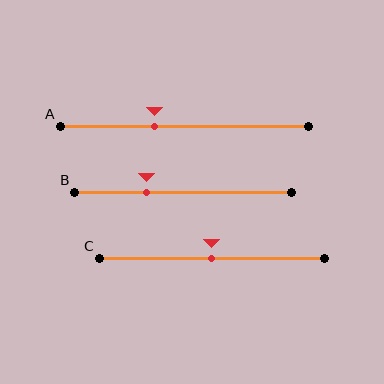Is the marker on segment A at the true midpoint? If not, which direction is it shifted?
No, the marker on segment A is shifted to the left by about 12% of the segment length.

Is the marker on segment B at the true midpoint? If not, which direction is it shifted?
No, the marker on segment B is shifted to the left by about 17% of the segment length.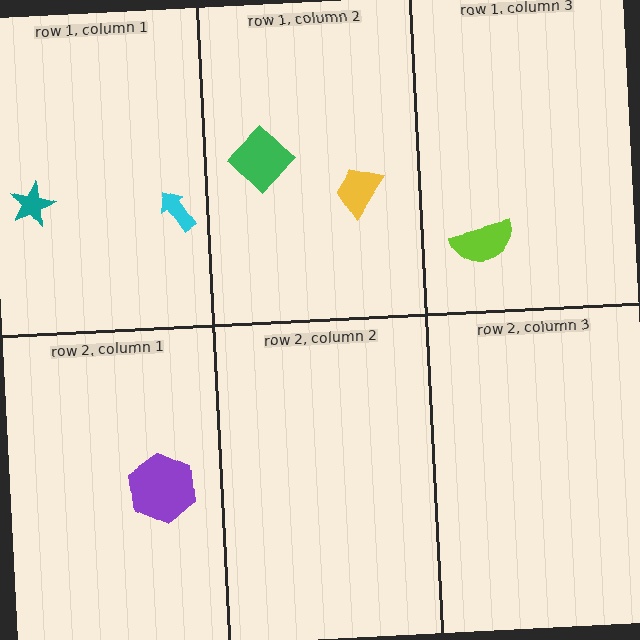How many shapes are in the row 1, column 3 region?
1.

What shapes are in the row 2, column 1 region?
The purple hexagon.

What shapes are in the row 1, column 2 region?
The yellow trapezoid, the green diamond.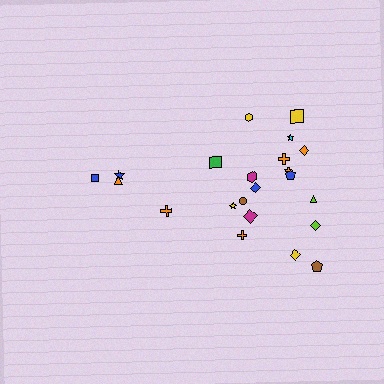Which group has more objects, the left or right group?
The right group.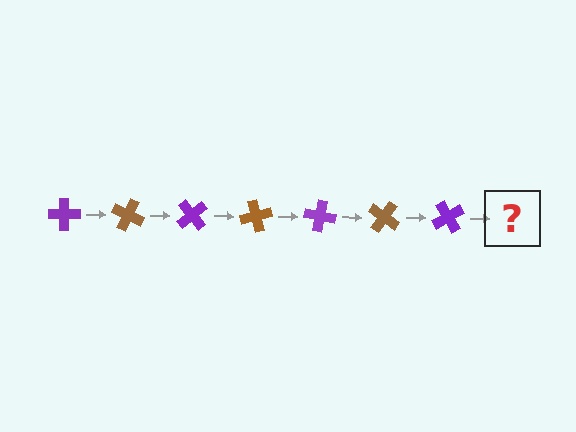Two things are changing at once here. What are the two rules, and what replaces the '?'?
The two rules are that it rotates 25 degrees each step and the color cycles through purple and brown. The '?' should be a brown cross, rotated 175 degrees from the start.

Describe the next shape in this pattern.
It should be a brown cross, rotated 175 degrees from the start.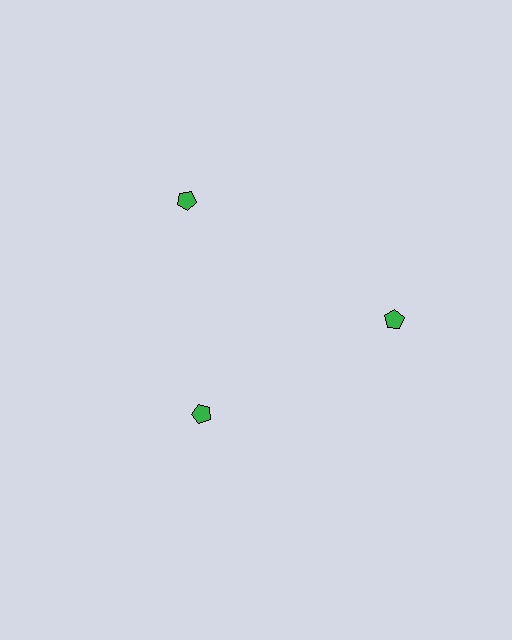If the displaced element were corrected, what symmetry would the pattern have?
It would have 3-fold rotational symmetry — the pattern would map onto itself every 120 degrees.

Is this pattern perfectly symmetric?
No. The 3 green pentagons are arranged in a ring, but one element near the 7 o'clock position is pulled inward toward the center, breaking the 3-fold rotational symmetry.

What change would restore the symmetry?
The symmetry would be restored by moving it outward, back onto the ring so that all 3 pentagons sit at equal angles and equal distance from the center.